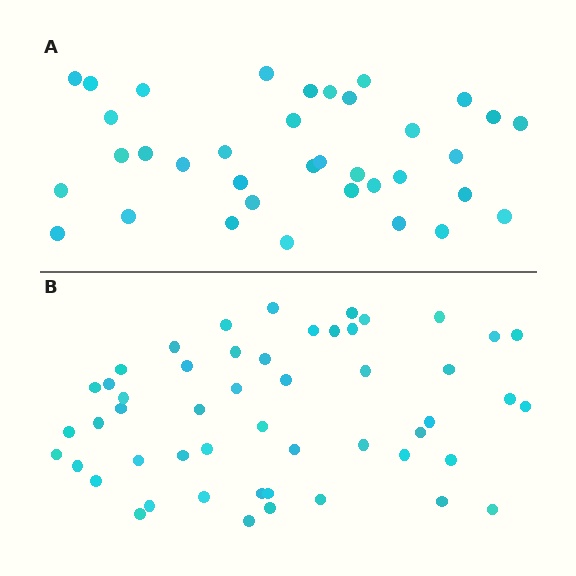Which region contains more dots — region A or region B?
Region B (the bottom region) has more dots.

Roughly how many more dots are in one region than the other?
Region B has approximately 15 more dots than region A.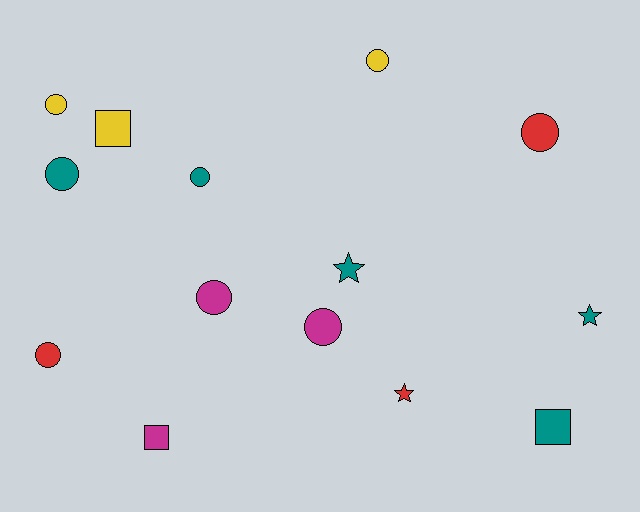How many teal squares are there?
There is 1 teal square.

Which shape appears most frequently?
Circle, with 8 objects.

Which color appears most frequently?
Teal, with 5 objects.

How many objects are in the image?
There are 14 objects.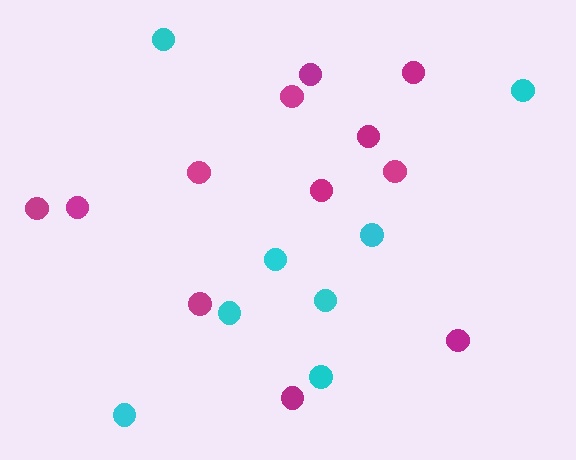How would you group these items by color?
There are 2 groups: one group of cyan circles (8) and one group of magenta circles (12).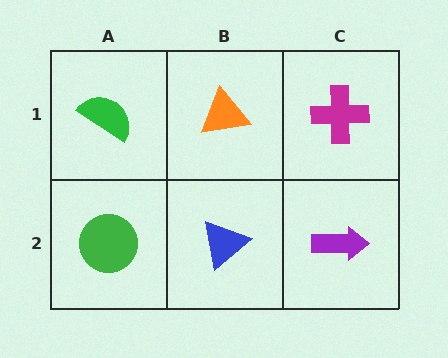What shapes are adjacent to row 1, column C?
A purple arrow (row 2, column C), an orange triangle (row 1, column B).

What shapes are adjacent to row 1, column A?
A green circle (row 2, column A), an orange triangle (row 1, column B).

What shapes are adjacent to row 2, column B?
An orange triangle (row 1, column B), a green circle (row 2, column A), a purple arrow (row 2, column C).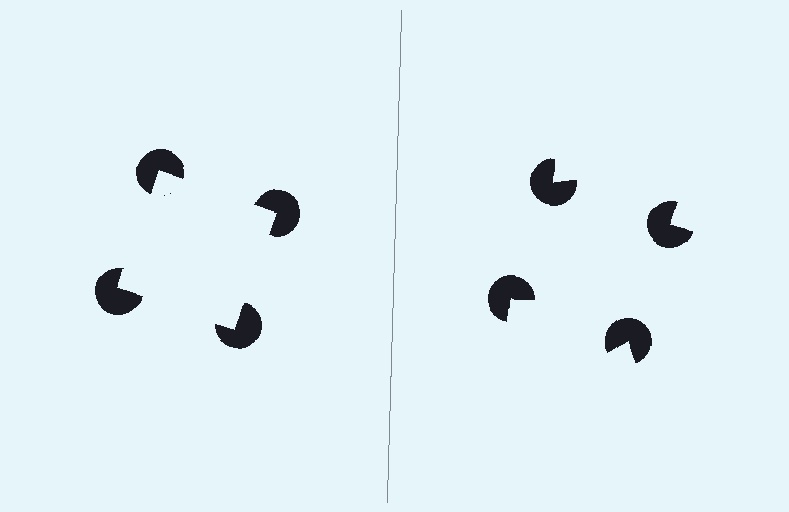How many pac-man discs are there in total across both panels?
8 — 4 on each side.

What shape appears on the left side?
An illusory square.